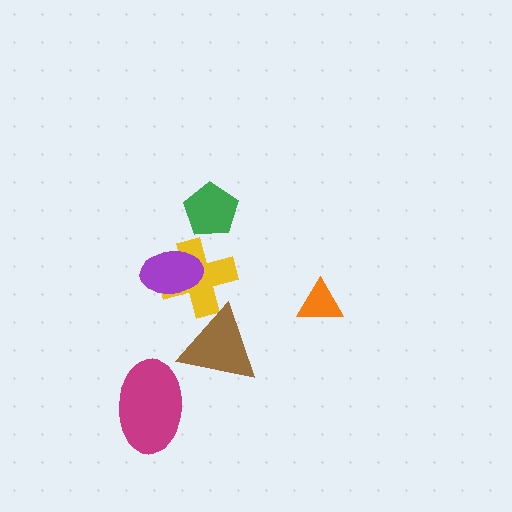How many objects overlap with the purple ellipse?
1 object overlaps with the purple ellipse.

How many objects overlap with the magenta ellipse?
0 objects overlap with the magenta ellipse.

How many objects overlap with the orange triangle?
0 objects overlap with the orange triangle.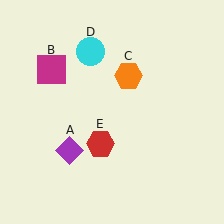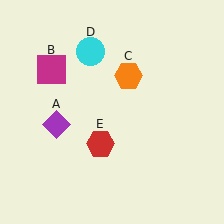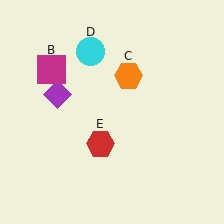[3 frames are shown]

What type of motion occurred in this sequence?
The purple diamond (object A) rotated clockwise around the center of the scene.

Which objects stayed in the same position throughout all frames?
Magenta square (object B) and orange hexagon (object C) and cyan circle (object D) and red hexagon (object E) remained stationary.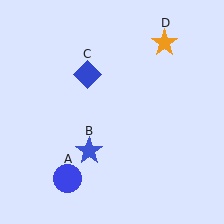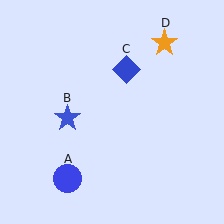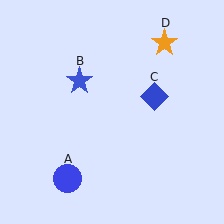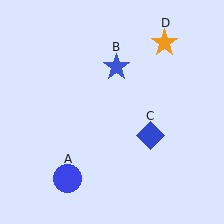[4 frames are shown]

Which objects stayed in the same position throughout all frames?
Blue circle (object A) and orange star (object D) remained stationary.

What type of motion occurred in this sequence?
The blue star (object B), blue diamond (object C) rotated clockwise around the center of the scene.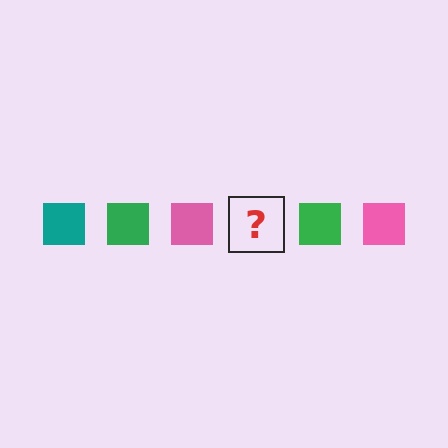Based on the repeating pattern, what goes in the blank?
The blank should be a teal square.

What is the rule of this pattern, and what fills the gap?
The rule is that the pattern cycles through teal, green, pink squares. The gap should be filled with a teal square.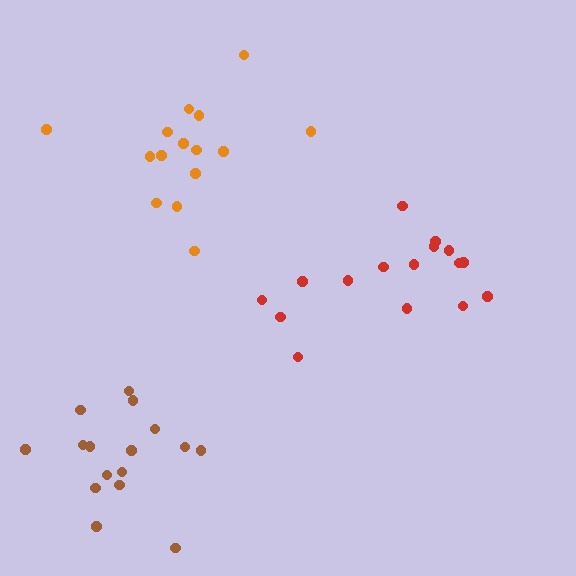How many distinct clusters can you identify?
There are 3 distinct clusters.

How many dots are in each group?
Group 1: 16 dots, Group 2: 16 dots, Group 3: 15 dots (47 total).